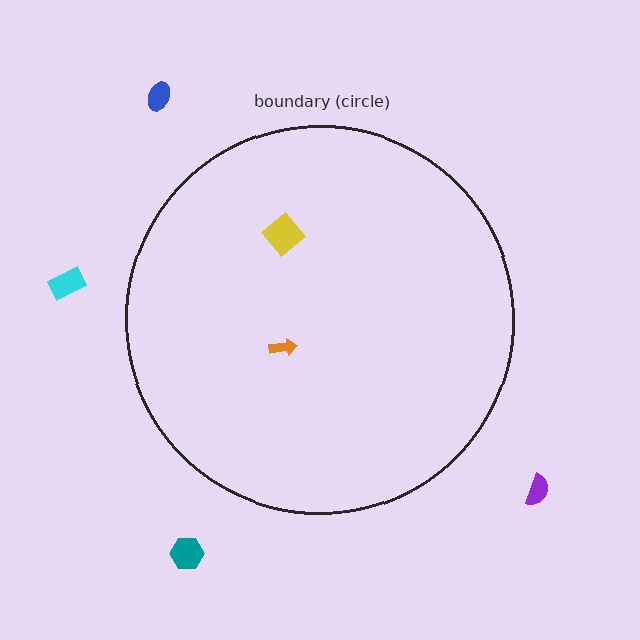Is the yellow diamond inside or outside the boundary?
Inside.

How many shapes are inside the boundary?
2 inside, 4 outside.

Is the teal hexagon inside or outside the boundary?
Outside.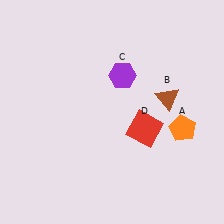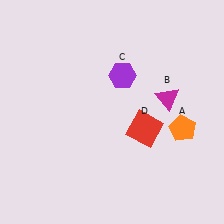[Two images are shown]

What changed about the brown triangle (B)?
In Image 1, B is brown. In Image 2, it changed to magenta.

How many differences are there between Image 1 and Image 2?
There is 1 difference between the two images.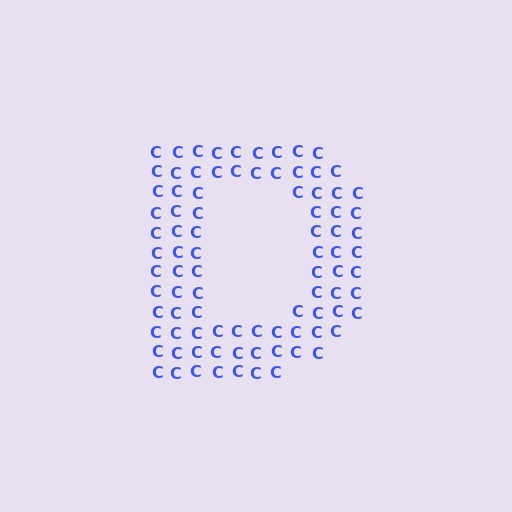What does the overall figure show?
The overall figure shows the letter D.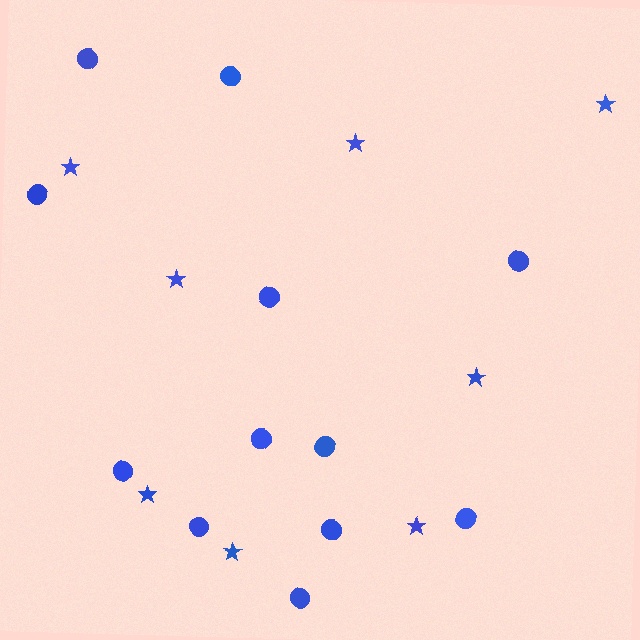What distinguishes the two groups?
There are 2 groups: one group of stars (8) and one group of circles (12).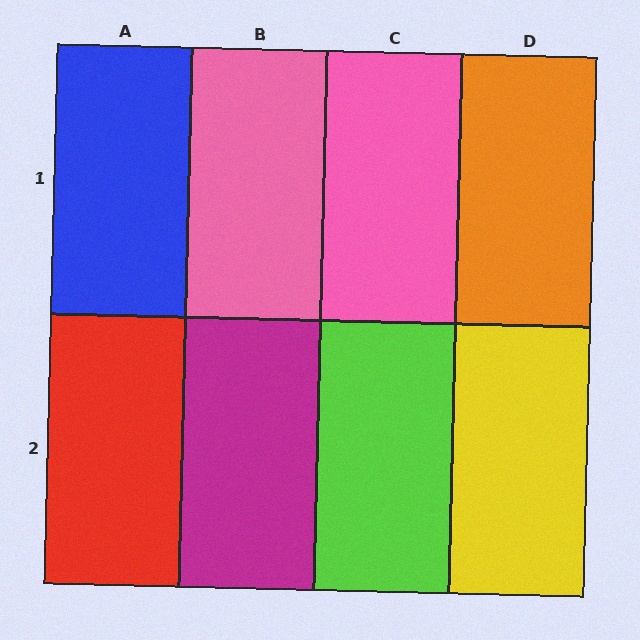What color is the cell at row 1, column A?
Blue.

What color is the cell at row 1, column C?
Pink.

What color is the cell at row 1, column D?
Orange.